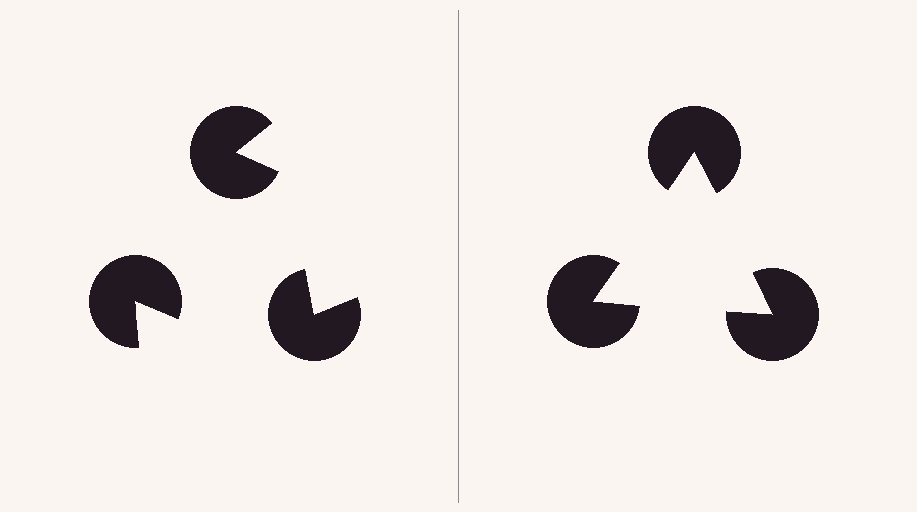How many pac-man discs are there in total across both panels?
6 — 3 on each side.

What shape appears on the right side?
An illusory triangle.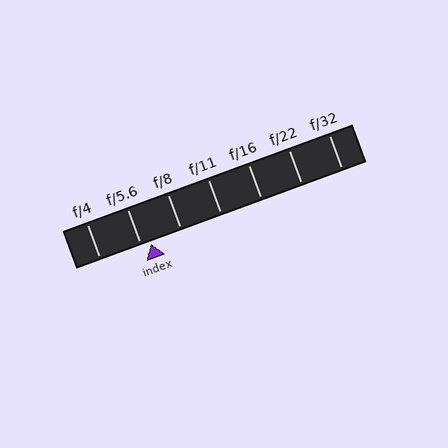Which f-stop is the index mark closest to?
The index mark is closest to f/5.6.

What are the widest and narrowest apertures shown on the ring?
The widest aperture shown is f/4 and the narrowest is f/32.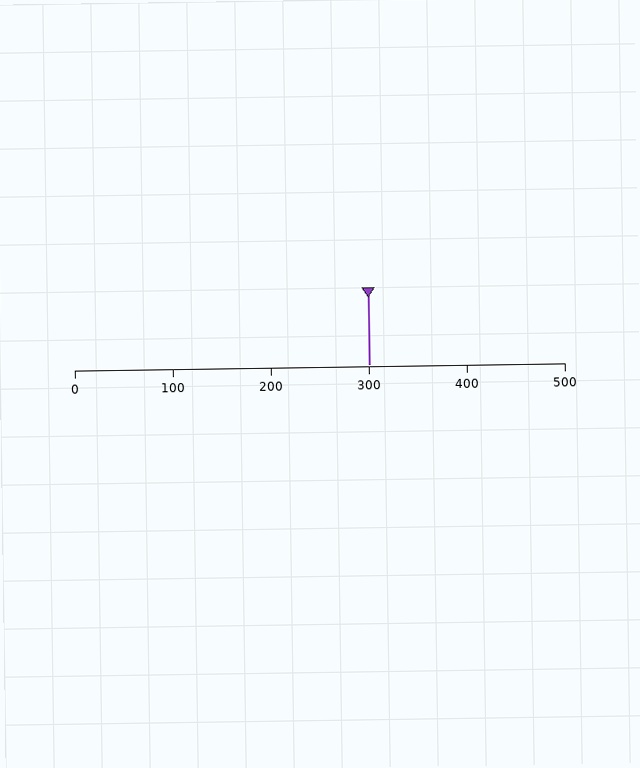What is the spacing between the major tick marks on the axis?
The major ticks are spaced 100 apart.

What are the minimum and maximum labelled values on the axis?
The axis runs from 0 to 500.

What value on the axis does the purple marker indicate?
The marker indicates approximately 300.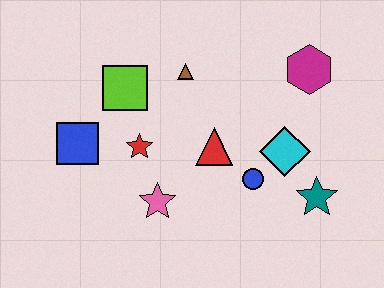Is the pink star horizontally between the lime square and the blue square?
No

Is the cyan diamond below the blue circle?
No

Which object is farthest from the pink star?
The magenta hexagon is farthest from the pink star.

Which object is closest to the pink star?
The red star is closest to the pink star.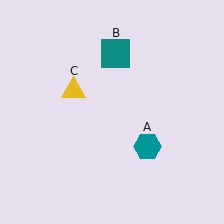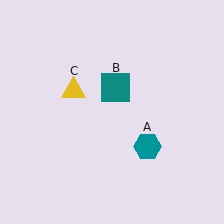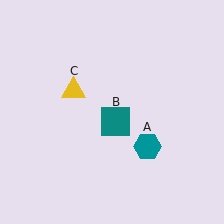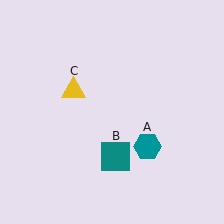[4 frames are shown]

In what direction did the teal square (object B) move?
The teal square (object B) moved down.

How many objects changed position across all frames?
1 object changed position: teal square (object B).